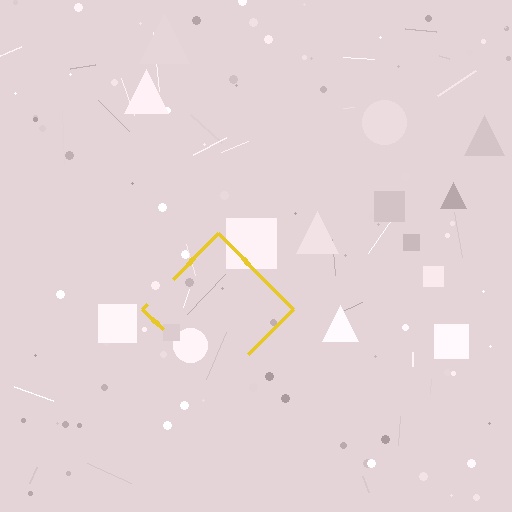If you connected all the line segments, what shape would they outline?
They would outline a diamond.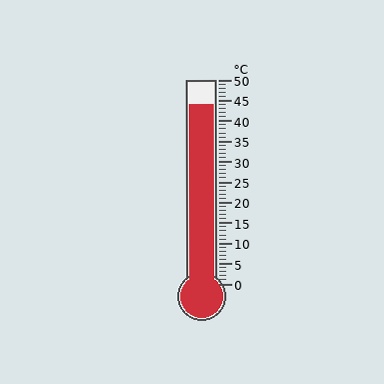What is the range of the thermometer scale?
The thermometer scale ranges from 0°C to 50°C.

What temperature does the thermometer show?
The thermometer shows approximately 44°C.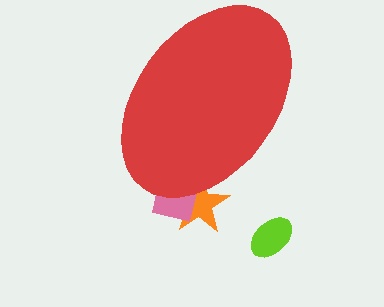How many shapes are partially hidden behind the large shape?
2 shapes are partially hidden.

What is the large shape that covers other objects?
A red ellipse.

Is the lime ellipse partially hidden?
No, the lime ellipse is fully visible.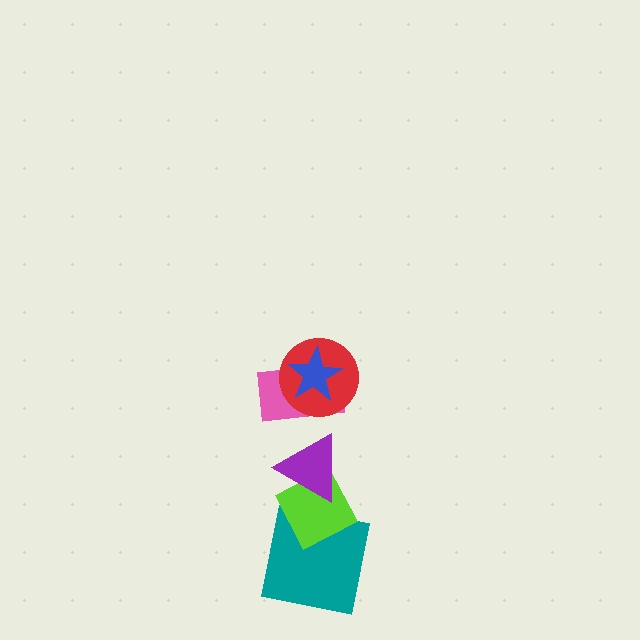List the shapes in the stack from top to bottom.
From top to bottom: the blue star, the red circle, the pink rectangle, the purple triangle, the lime diamond, the teal square.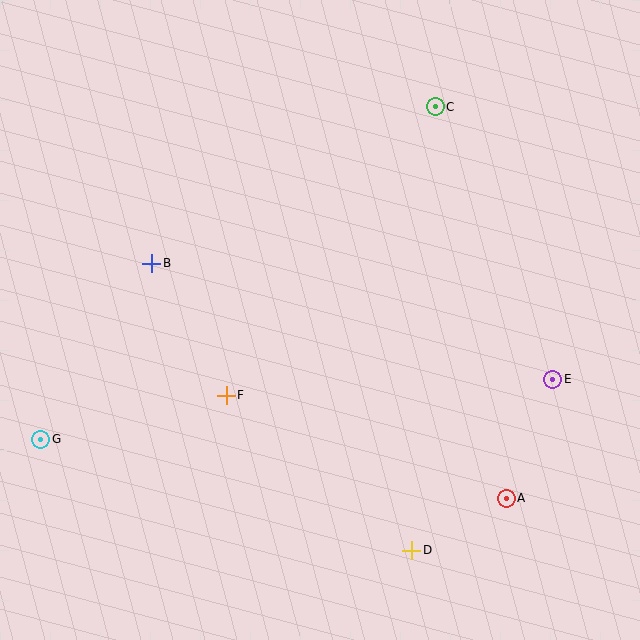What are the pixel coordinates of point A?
Point A is at (506, 498).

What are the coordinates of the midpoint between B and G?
The midpoint between B and G is at (96, 351).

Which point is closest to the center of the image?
Point F at (226, 395) is closest to the center.